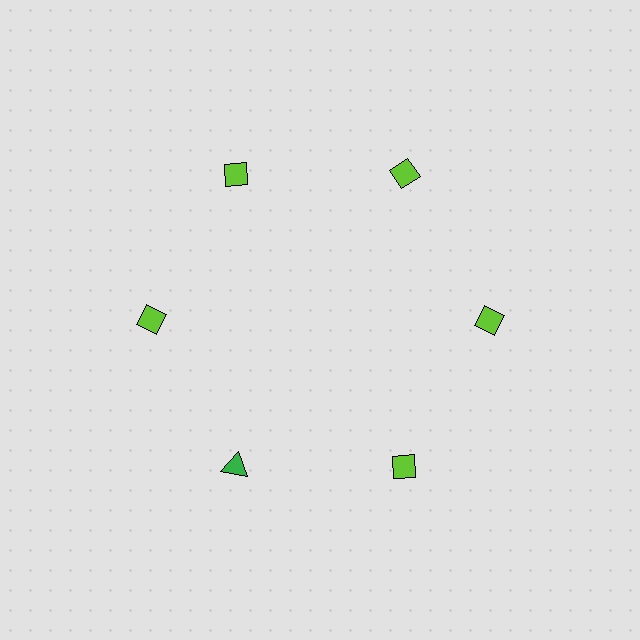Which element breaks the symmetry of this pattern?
The green triangle at roughly the 7 o'clock position breaks the symmetry. All other shapes are lime diamonds.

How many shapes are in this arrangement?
There are 6 shapes arranged in a ring pattern.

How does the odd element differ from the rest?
It differs in both color (green instead of lime) and shape (triangle instead of diamond).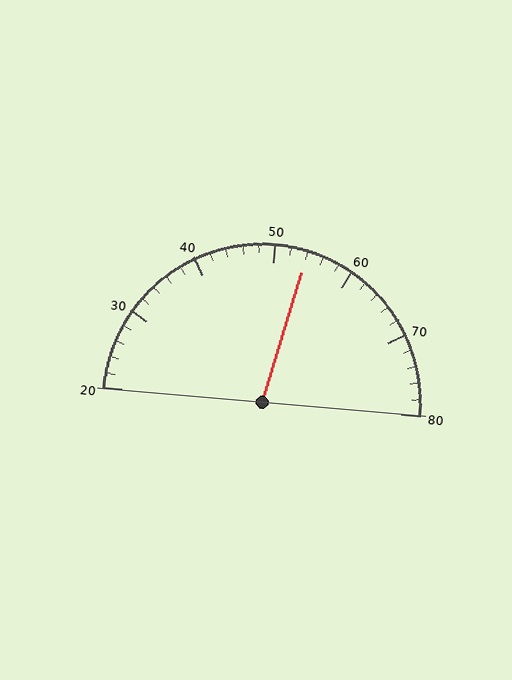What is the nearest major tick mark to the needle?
The nearest major tick mark is 50.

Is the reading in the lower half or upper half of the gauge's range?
The reading is in the upper half of the range (20 to 80).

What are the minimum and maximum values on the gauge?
The gauge ranges from 20 to 80.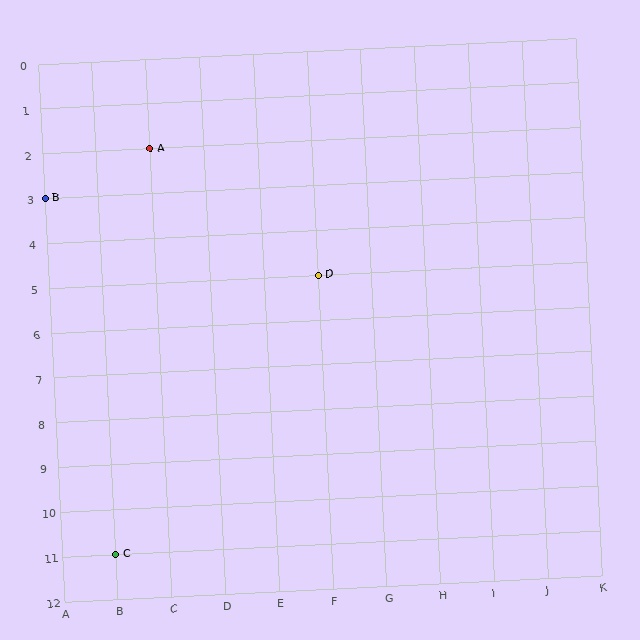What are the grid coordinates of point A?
Point A is at grid coordinates (C, 2).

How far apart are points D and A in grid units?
Points D and A are 3 columns and 3 rows apart (about 4.2 grid units diagonally).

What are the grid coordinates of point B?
Point B is at grid coordinates (A, 3).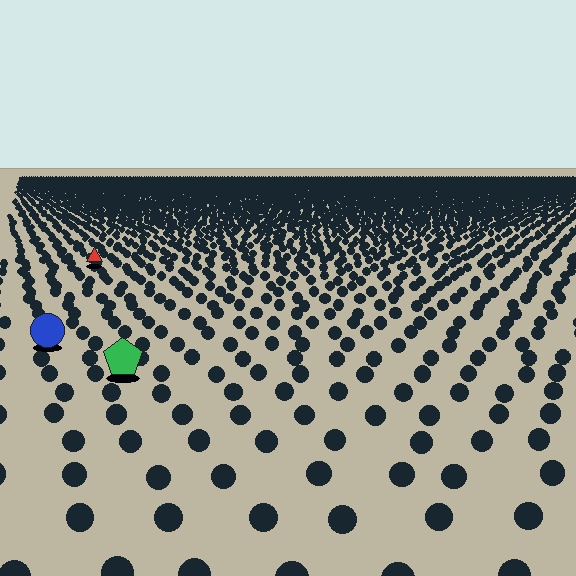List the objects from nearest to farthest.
From nearest to farthest: the green pentagon, the blue circle, the red triangle.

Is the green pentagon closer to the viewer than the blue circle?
Yes. The green pentagon is closer — you can tell from the texture gradient: the ground texture is coarser near it.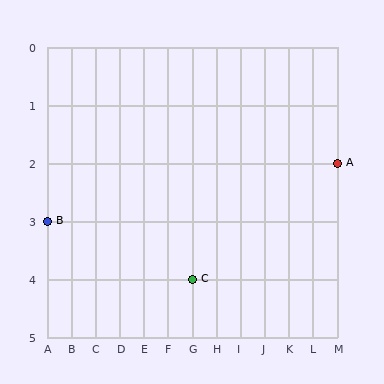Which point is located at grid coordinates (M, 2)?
Point A is at (M, 2).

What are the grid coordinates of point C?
Point C is at grid coordinates (G, 4).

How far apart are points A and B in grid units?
Points A and B are 12 columns and 1 row apart (about 12.0 grid units diagonally).